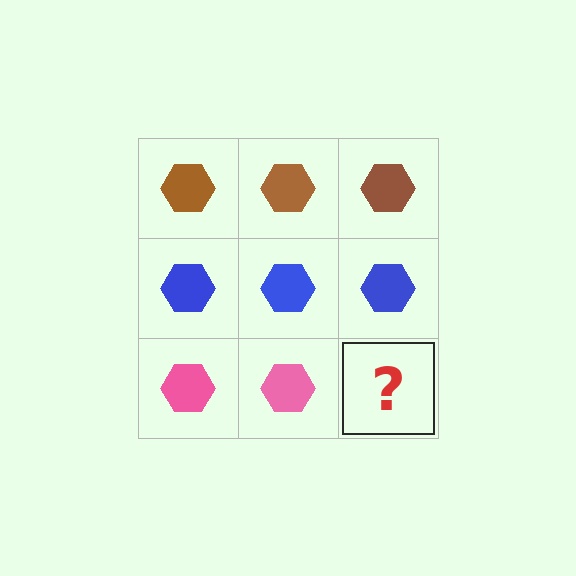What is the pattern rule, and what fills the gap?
The rule is that each row has a consistent color. The gap should be filled with a pink hexagon.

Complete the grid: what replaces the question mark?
The question mark should be replaced with a pink hexagon.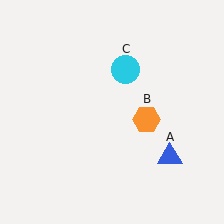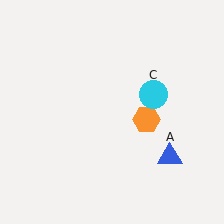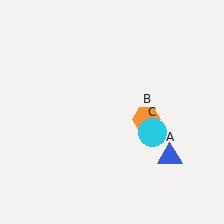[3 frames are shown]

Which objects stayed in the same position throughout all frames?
Blue triangle (object A) and orange hexagon (object B) remained stationary.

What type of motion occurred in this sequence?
The cyan circle (object C) rotated clockwise around the center of the scene.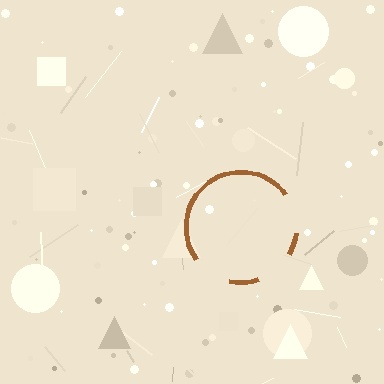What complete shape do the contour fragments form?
The contour fragments form a circle.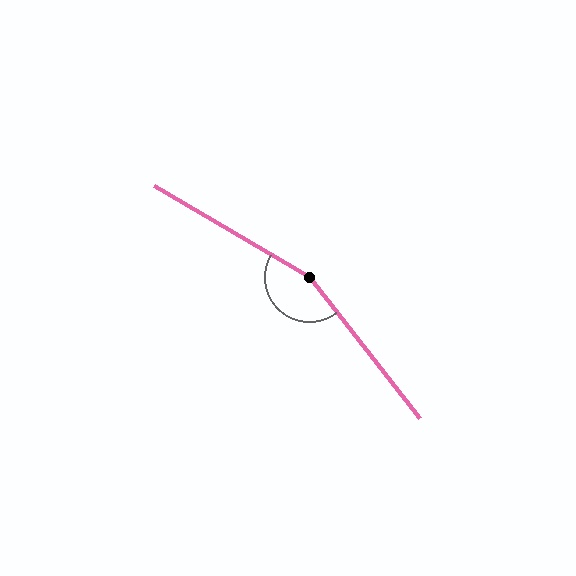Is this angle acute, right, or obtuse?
It is obtuse.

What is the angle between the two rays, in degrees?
Approximately 158 degrees.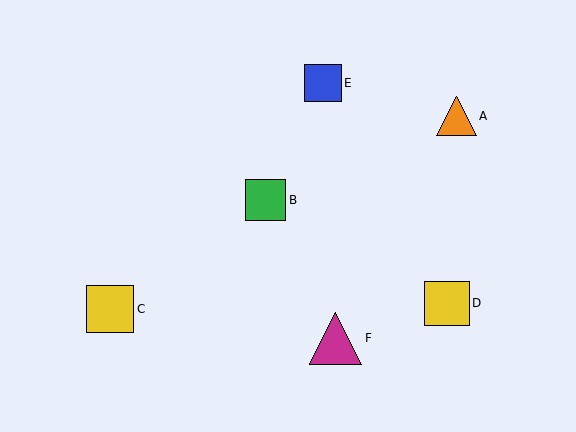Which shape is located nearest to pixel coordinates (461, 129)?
The orange triangle (labeled A) at (456, 116) is nearest to that location.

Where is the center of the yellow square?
The center of the yellow square is at (110, 309).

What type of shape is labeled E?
Shape E is a blue square.